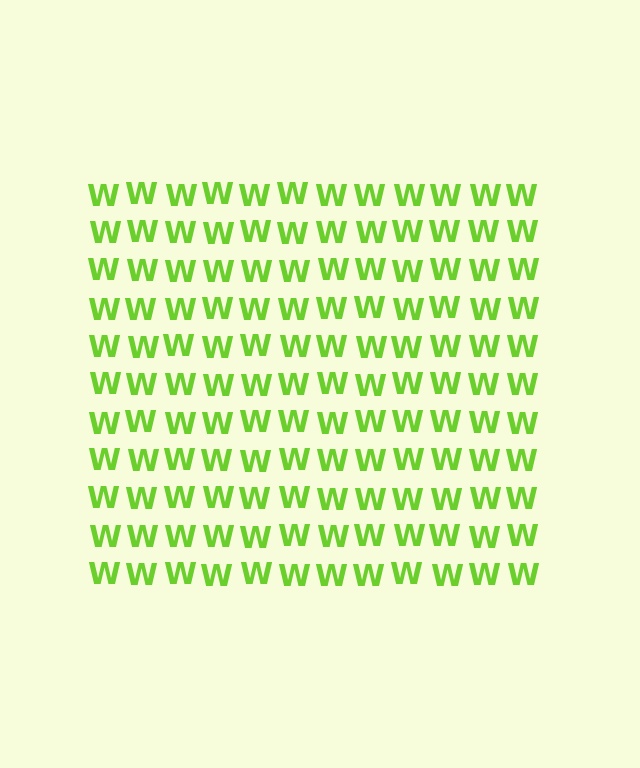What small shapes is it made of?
It is made of small letter W's.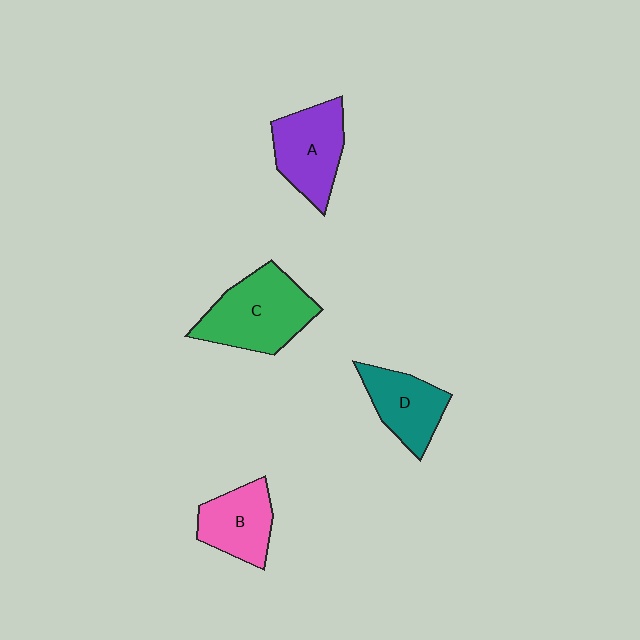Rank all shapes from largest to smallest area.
From largest to smallest: C (green), A (purple), B (pink), D (teal).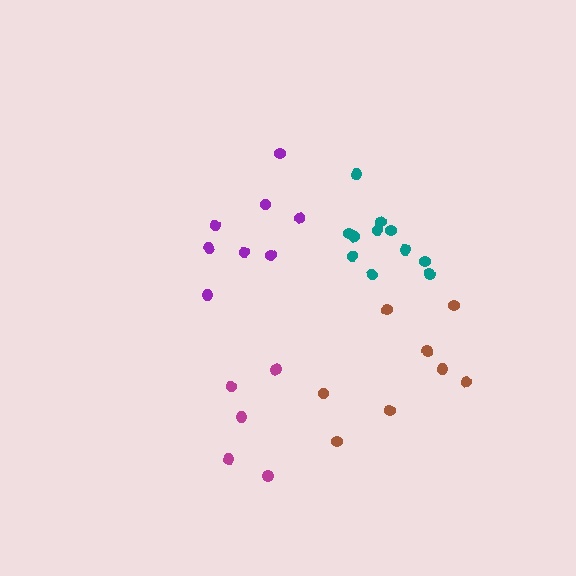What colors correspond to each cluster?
The clusters are colored: teal, brown, magenta, purple.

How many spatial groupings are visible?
There are 4 spatial groupings.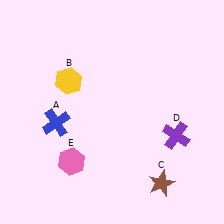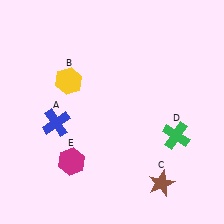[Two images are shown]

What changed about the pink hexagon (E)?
In Image 1, E is pink. In Image 2, it changed to magenta.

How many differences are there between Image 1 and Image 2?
There are 2 differences between the two images.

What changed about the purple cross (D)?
In Image 1, D is purple. In Image 2, it changed to green.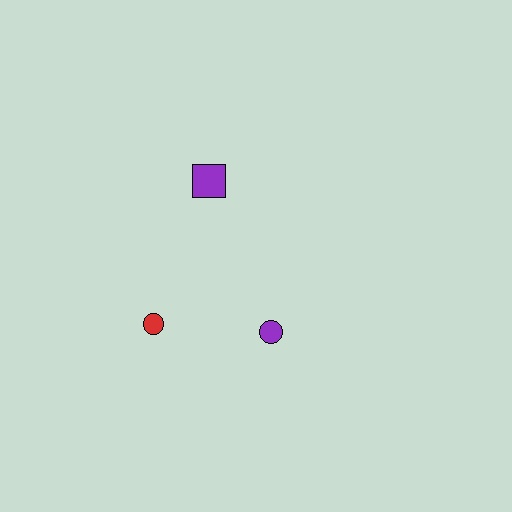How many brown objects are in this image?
There are no brown objects.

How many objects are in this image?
There are 3 objects.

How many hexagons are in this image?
There are no hexagons.